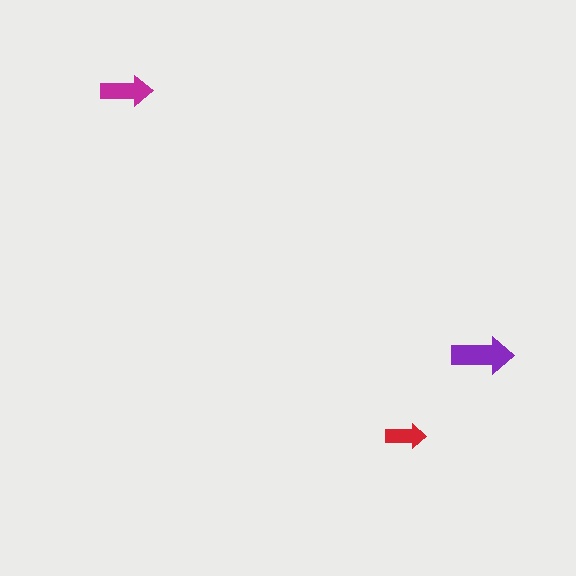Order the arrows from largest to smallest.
the purple one, the magenta one, the red one.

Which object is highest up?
The magenta arrow is topmost.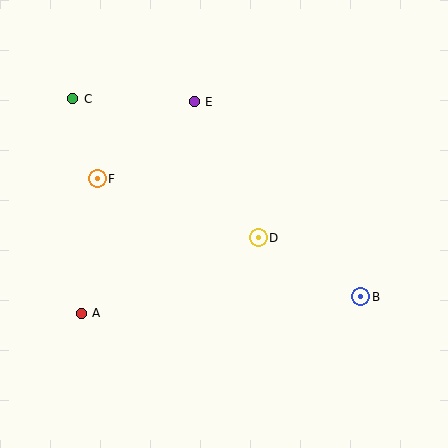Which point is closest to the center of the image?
Point D at (258, 238) is closest to the center.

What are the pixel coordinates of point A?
Point A is at (81, 313).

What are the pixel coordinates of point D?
Point D is at (258, 238).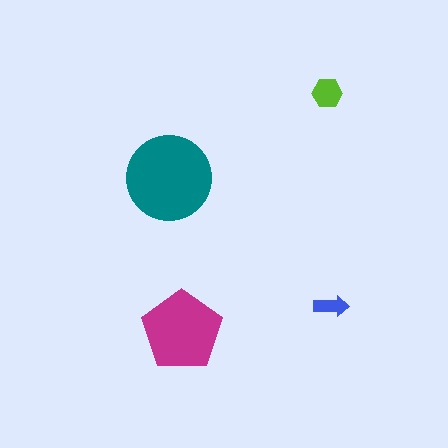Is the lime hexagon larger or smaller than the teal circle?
Smaller.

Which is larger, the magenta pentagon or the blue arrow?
The magenta pentagon.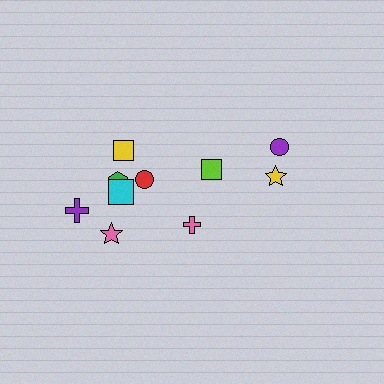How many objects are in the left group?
There are 6 objects.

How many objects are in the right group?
There are 4 objects.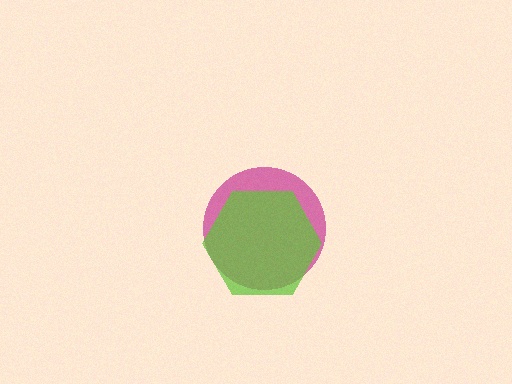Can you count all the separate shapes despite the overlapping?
Yes, there are 2 separate shapes.